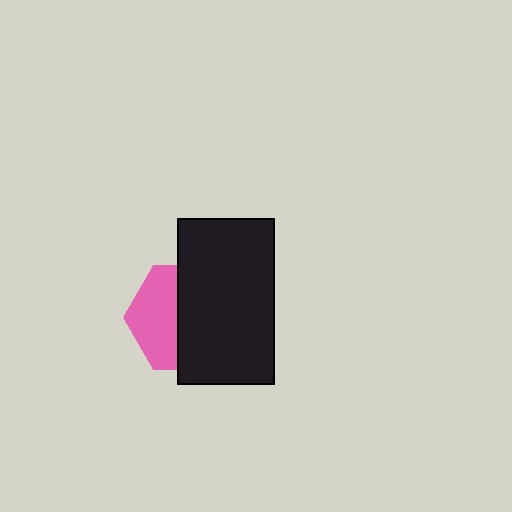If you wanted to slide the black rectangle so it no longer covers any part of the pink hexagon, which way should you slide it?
Slide it right — that is the most direct way to separate the two shapes.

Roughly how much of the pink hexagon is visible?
A small part of it is visible (roughly 43%).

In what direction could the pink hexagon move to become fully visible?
The pink hexagon could move left. That would shift it out from behind the black rectangle entirely.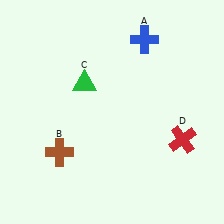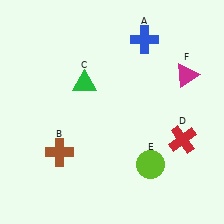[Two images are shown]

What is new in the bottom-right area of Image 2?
A lime circle (E) was added in the bottom-right area of Image 2.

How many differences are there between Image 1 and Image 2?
There are 2 differences between the two images.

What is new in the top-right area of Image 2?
A magenta triangle (F) was added in the top-right area of Image 2.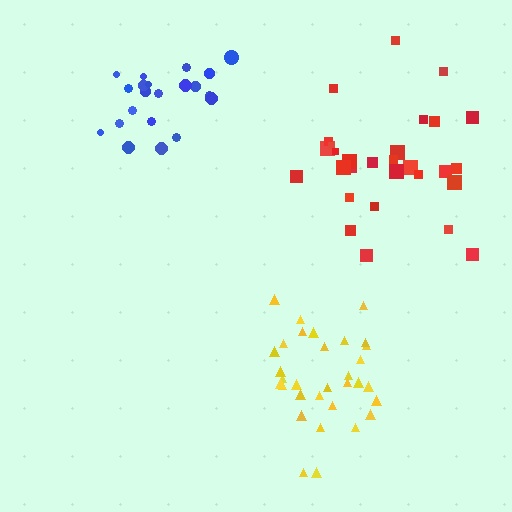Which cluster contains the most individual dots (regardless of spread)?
Yellow (32).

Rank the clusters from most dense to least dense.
yellow, blue, red.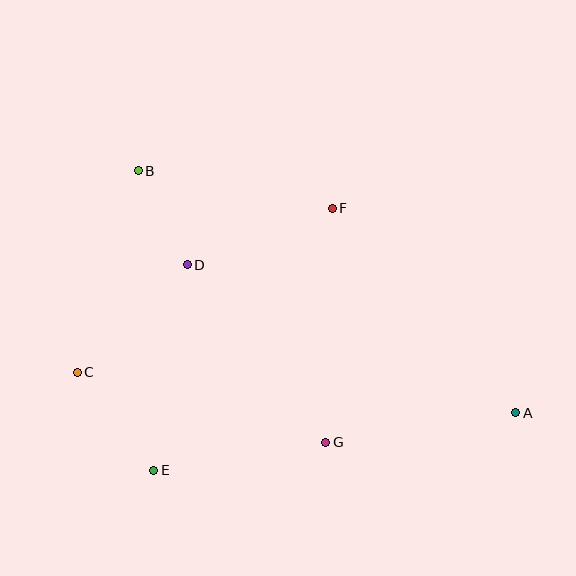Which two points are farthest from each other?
Points A and B are farthest from each other.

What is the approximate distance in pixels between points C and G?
The distance between C and G is approximately 258 pixels.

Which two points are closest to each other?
Points B and D are closest to each other.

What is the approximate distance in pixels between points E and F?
The distance between E and F is approximately 317 pixels.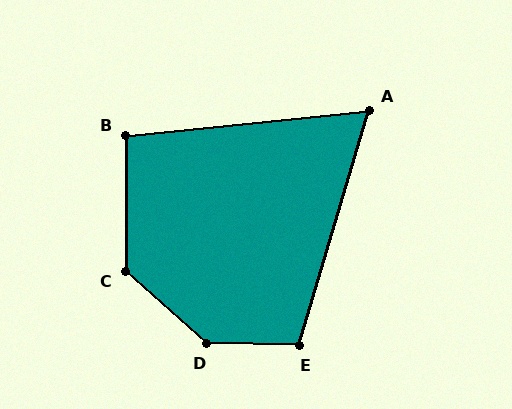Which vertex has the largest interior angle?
D, at approximately 140 degrees.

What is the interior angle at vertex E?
Approximately 105 degrees (obtuse).